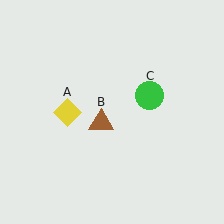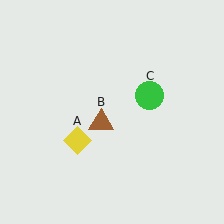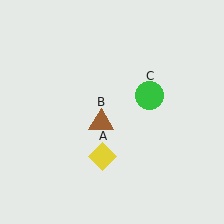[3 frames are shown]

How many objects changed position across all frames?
1 object changed position: yellow diamond (object A).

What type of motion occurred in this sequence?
The yellow diamond (object A) rotated counterclockwise around the center of the scene.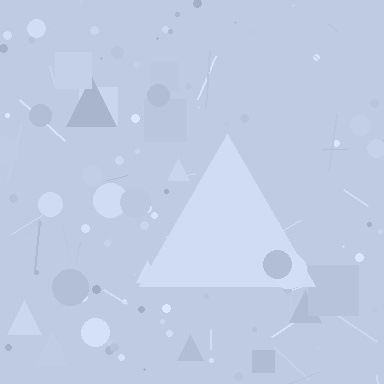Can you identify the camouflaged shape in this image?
The camouflaged shape is a triangle.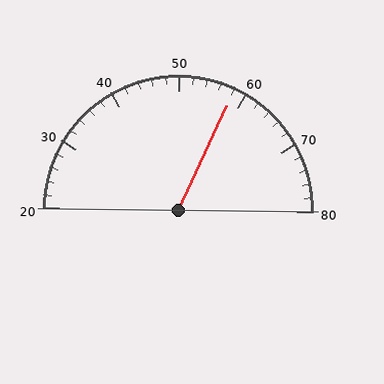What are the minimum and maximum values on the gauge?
The gauge ranges from 20 to 80.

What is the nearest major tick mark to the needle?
The nearest major tick mark is 60.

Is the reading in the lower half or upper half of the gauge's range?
The reading is in the upper half of the range (20 to 80).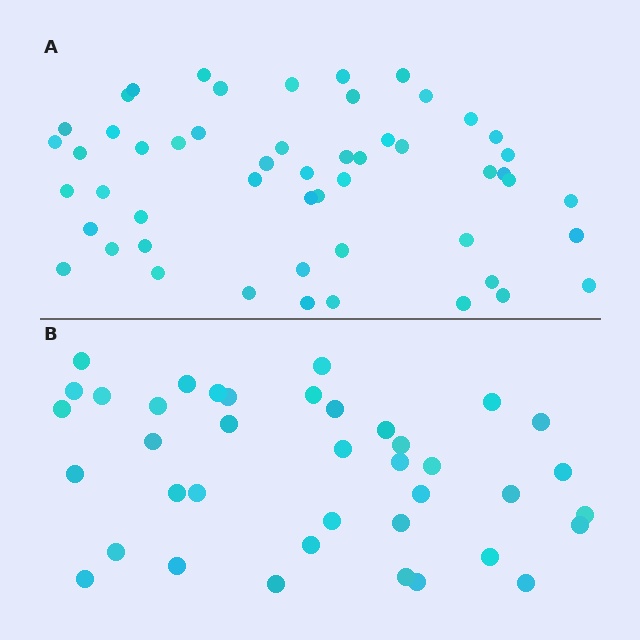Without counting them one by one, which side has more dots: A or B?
Region A (the top region) has more dots.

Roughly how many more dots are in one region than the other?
Region A has approximately 15 more dots than region B.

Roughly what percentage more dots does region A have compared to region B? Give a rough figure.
About 35% more.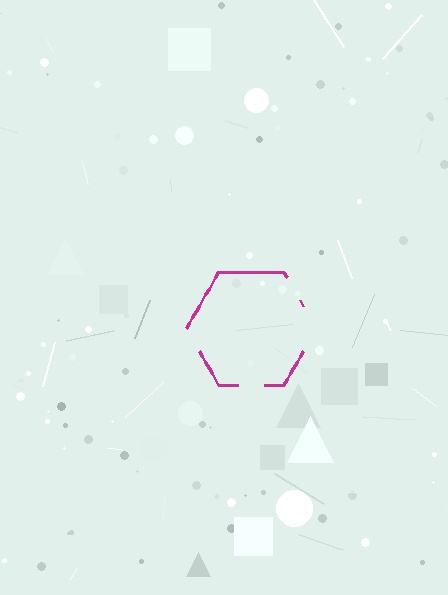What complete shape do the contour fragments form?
The contour fragments form a hexagon.